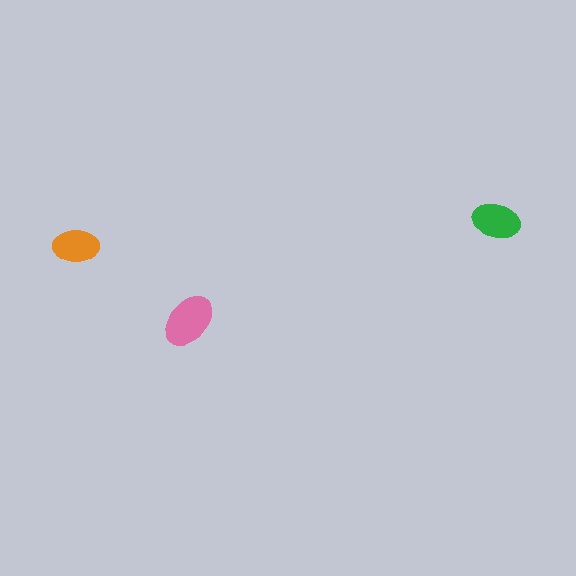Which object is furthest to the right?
The green ellipse is rightmost.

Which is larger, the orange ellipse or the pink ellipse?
The pink one.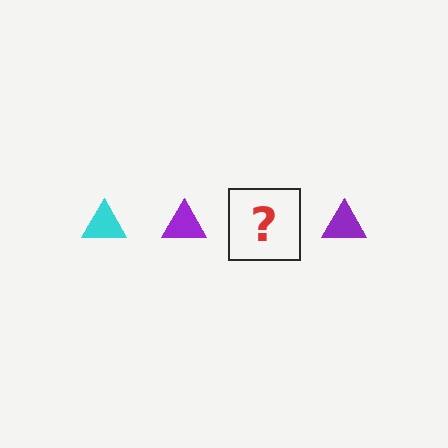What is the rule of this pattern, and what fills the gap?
The rule is that the pattern cycles through cyan, purple triangles. The gap should be filled with a cyan triangle.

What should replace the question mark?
The question mark should be replaced with a cyan triangle.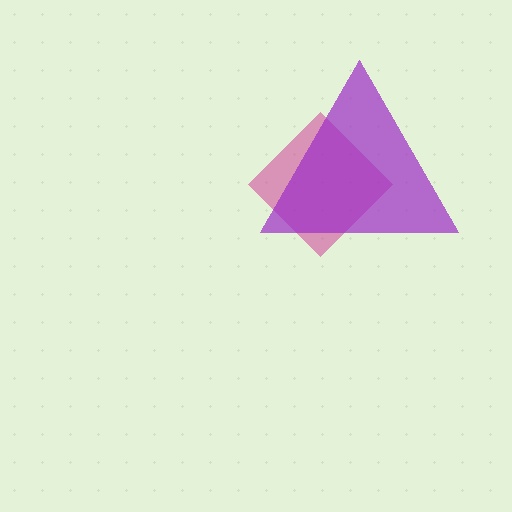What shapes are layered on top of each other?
The layered shapes are: a magenta diamond, a purple triangle.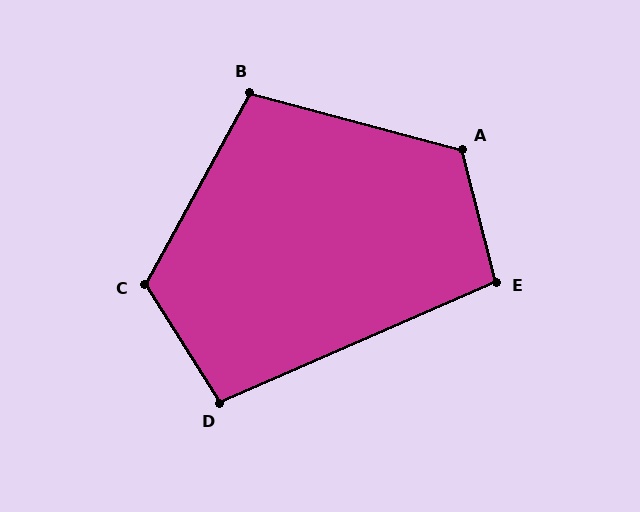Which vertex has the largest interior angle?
A, at approximately 119 degrees.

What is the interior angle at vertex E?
Approximately 100 degrees (obtuse).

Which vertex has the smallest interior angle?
D, at approximately 99 degrees.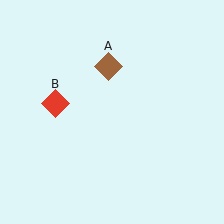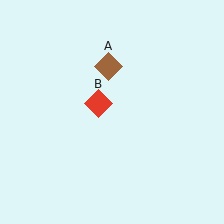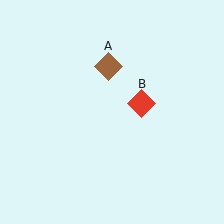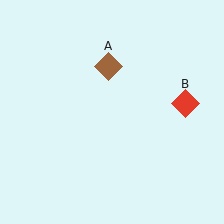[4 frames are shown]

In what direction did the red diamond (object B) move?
The red diamond (object B) moved right.